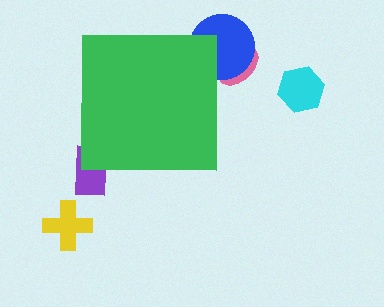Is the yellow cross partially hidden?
No, the yellow cross is fully visible.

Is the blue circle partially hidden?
Yes, the blue circle is partially hidden behind the green square.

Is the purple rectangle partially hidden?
Yes, the purple rectangle is partially hidden behind the green square.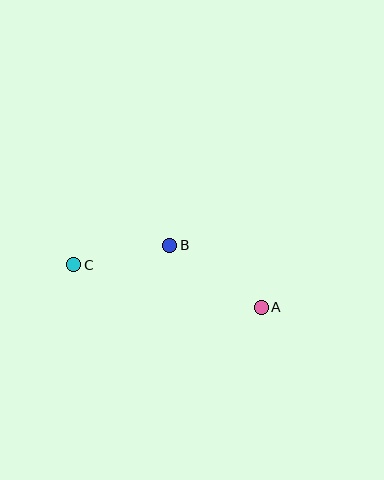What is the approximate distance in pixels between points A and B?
The distance between A and B is approximately 111 pixels.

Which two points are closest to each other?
Points B and C are closest to each other.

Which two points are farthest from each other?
Points A and C are farthest from each other.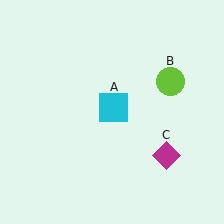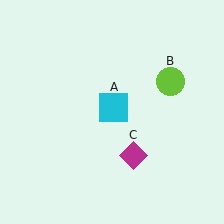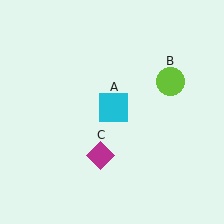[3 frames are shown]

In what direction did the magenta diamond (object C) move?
The magenta diamond (object C) moved left.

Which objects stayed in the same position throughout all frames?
Cyan square (object A) and lime circle (object B) remained stationary.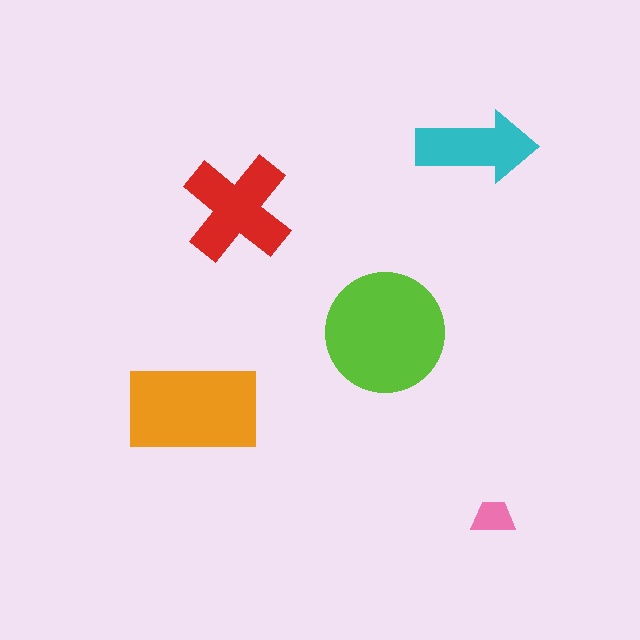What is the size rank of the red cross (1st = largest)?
3rd.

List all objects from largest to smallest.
The lime circle, the orange rectangle, the red cross, the cyan arrow, the pink trapezoid.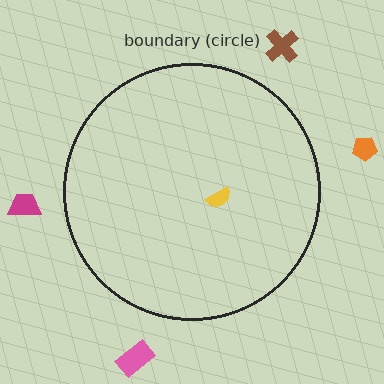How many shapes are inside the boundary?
1 inside, 4 outside.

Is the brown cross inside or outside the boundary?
Outside.